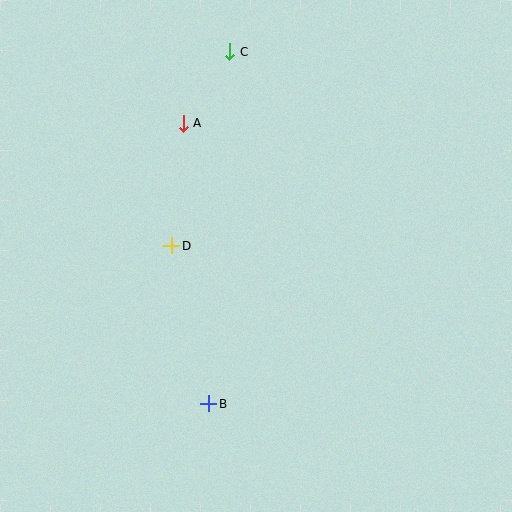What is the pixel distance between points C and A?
The distance between C and A is 85 pixels.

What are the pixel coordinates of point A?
Point A is at (183, 123).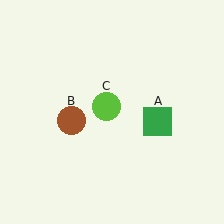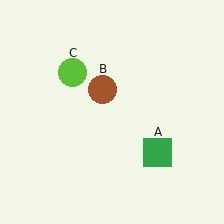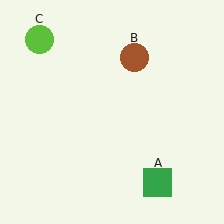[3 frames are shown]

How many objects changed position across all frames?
3 objects changed position: green square (object A), brown circle (object B), lime circle (object C).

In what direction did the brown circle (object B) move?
The brown circle (object B) moved up and to the right.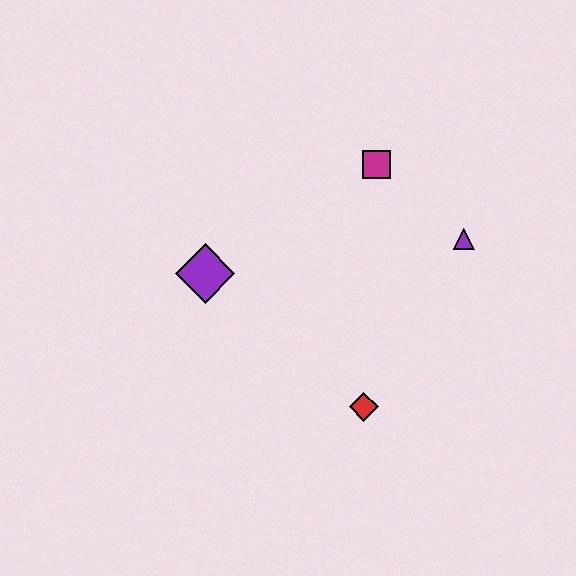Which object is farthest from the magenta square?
The red diamond is farthest from the magenta square.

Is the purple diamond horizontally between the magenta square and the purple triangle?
No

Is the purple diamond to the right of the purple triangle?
No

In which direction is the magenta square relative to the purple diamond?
The magenta square is to the right of the purple diamond.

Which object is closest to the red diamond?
The purple triangle is closest to the red diamond.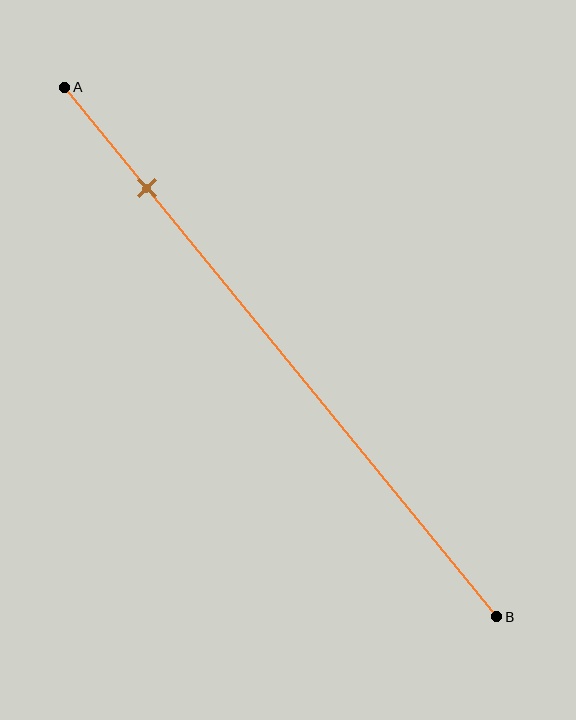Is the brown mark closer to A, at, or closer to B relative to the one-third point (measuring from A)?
The brown mark is closer to point A than the one-third point of segment AB.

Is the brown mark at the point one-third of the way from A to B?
No, the mark is at about 20% from A, not at the 33% one-third point.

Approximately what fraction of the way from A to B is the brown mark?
The brown mark is approximately 20% of the way from A to B.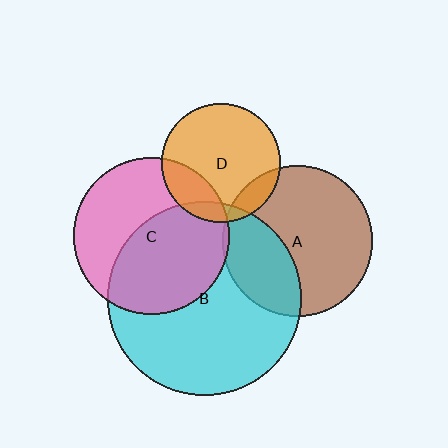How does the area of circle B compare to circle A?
Approximately 1.7 times.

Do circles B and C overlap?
Yes.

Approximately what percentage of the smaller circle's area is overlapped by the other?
Approximately 55%.